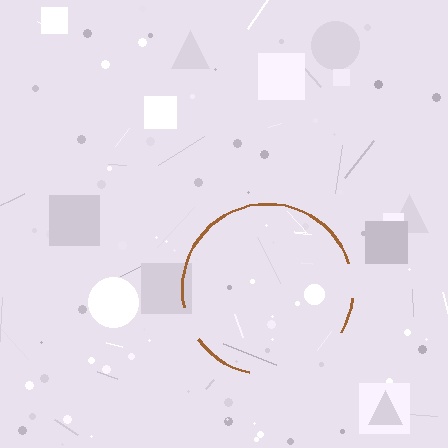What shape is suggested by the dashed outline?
The dashed outline suggests a circle.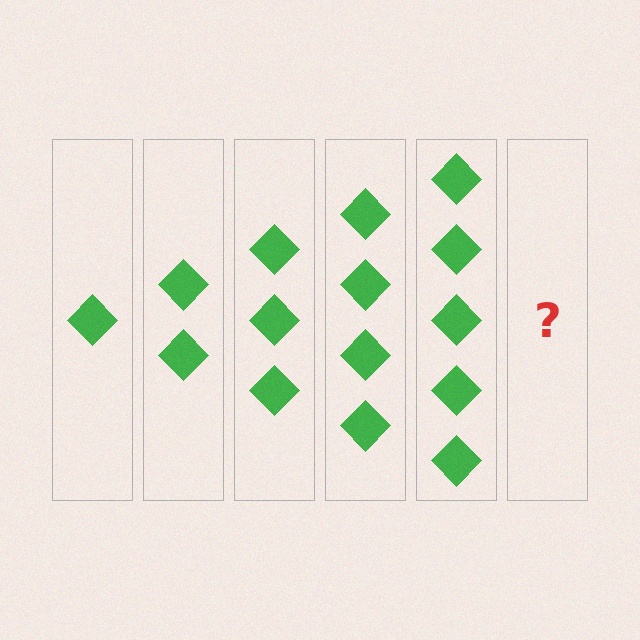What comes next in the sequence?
The next element should be 6 diamonds.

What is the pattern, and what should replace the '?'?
The pattern is that each step adds one more diamond. The '?' should be 6 diamonds.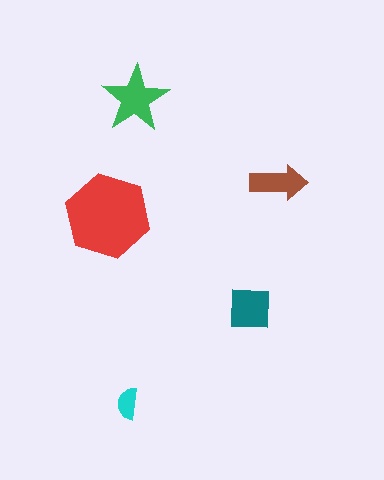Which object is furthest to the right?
The brown arrow is rightmost.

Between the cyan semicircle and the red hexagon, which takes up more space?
The red hexagon.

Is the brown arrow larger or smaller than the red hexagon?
Smaller.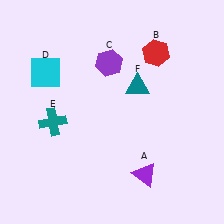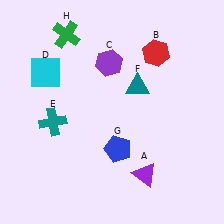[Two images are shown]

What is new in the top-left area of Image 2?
A green cross (H) was added in the top-left area of Image 2.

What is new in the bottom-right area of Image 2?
A blue pentagon (G) was added in the bottom-right area of Image 2.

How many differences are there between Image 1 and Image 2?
There are 2 differences between the two images.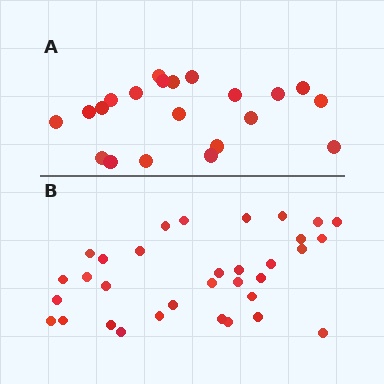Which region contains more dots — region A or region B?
Region B (the bottom region) has more dots.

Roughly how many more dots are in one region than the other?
Region B has roughly 12 or so more dots than region A.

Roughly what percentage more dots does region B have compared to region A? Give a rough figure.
About 55% more.